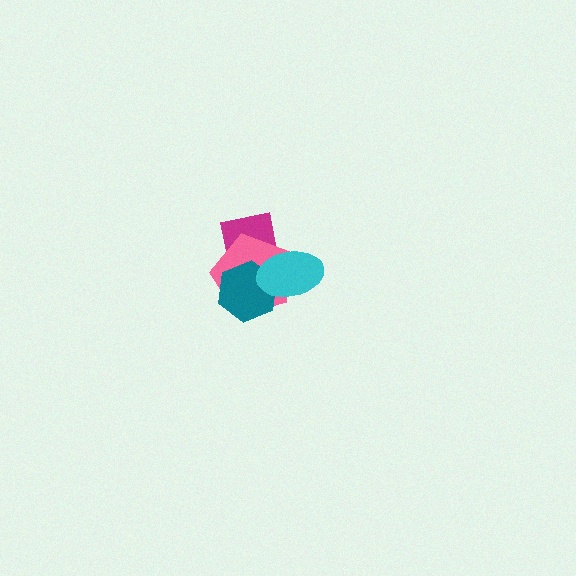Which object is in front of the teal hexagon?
The cyan ellipse is in front of the teal hexagon.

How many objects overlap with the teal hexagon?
3 objects overlap with the teal hexagon.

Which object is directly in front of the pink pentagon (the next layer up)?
The teal hexagon is directly in front of the pink pentagon.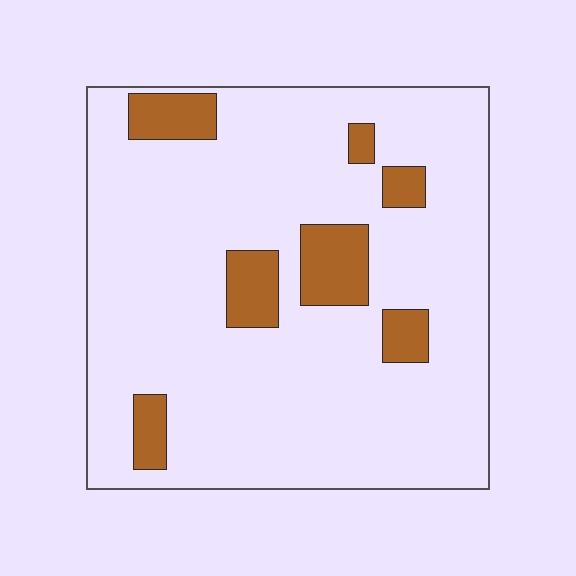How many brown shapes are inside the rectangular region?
7.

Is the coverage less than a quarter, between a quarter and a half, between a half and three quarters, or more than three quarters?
Less than a quarter.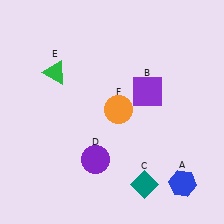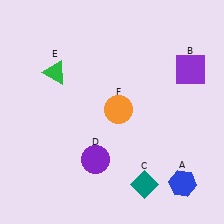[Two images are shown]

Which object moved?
The purple square (B) moved right.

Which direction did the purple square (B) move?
The purple square (B) moved right.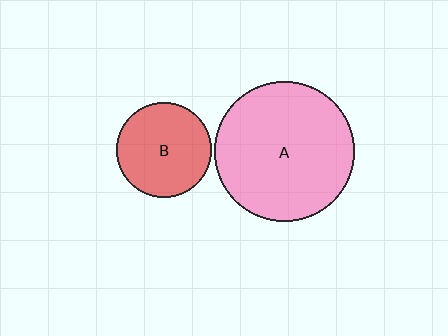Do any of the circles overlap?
No, none of the circles overlap.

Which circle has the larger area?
Circle A (pink).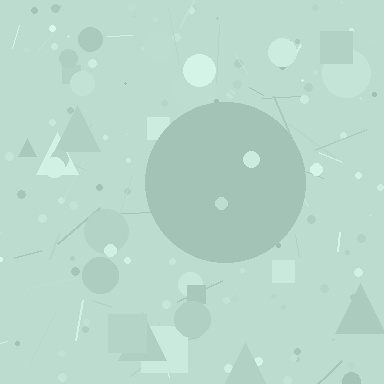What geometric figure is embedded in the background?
A circle is embedded in the background.